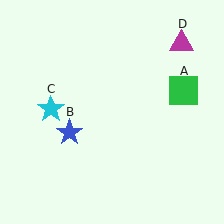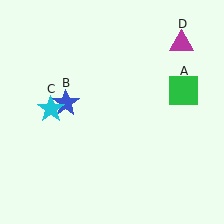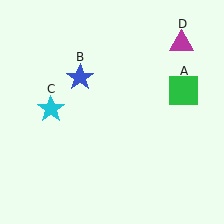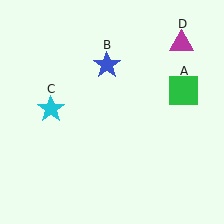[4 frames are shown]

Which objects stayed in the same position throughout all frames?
Green square (object A) and cyan star (object C) and magenta triangle (object D) remained stationary.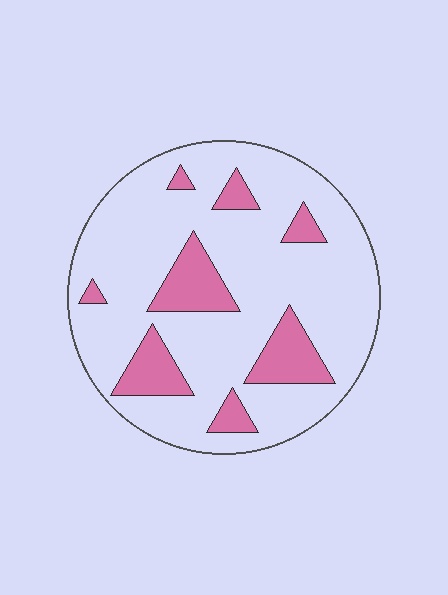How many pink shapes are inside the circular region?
8.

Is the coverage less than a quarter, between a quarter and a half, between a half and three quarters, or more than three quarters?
Less than a quarter.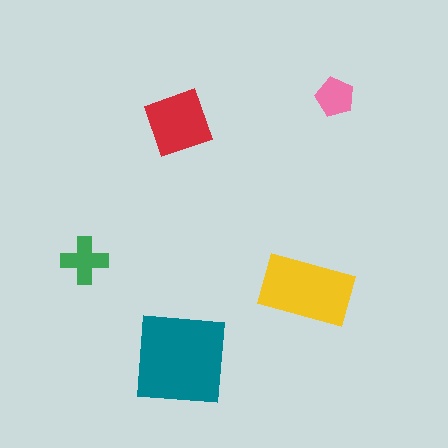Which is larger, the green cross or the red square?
The red square.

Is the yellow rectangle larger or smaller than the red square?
Larger.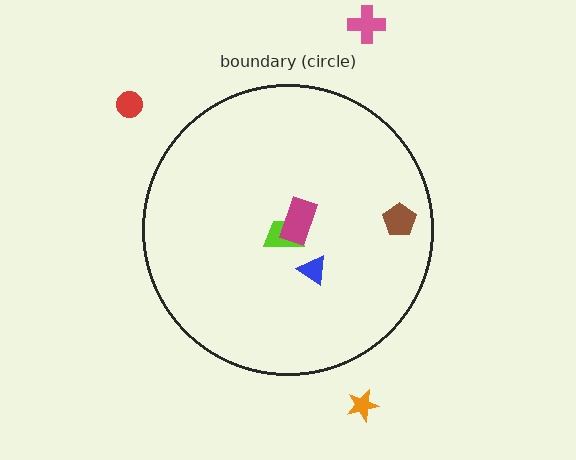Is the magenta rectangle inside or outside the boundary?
Inside.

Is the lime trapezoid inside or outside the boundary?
Inside.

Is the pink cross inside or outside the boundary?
Outside.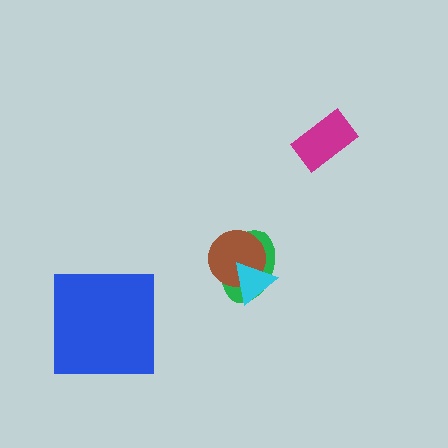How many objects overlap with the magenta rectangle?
0 objects overlap with the magenta rectangle.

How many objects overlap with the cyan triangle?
2 objects overlap with the cyan triangle.